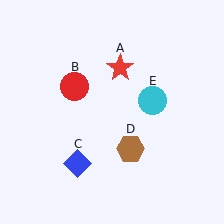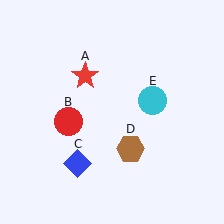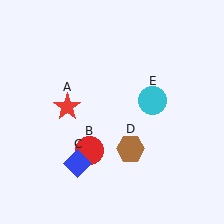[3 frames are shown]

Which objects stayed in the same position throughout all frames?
Blue diamond (object C) and brown hexagon (object D) and cyan circle (object E) remained stationary.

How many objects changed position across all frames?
2 objects changed position: red star (object A), red circle (object B).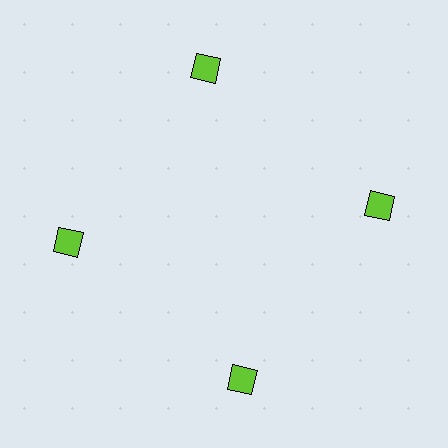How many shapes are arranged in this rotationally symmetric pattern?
There are 4 shapes, arranged in 4 groups of 1.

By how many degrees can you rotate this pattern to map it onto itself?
The pattern maps onto itself every 90 degrees of rotation.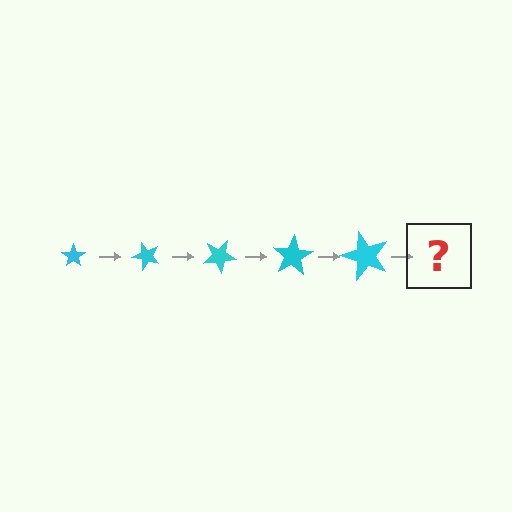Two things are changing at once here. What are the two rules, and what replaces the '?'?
The two rules are that the star grows larger each step and it rotates 50 degrees each step. The '?' should be a star, larger than the previous one and rotated 250 degrees from the start.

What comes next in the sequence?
The next element should be a star, larger than the previous one and rotated 250 degrees from the start.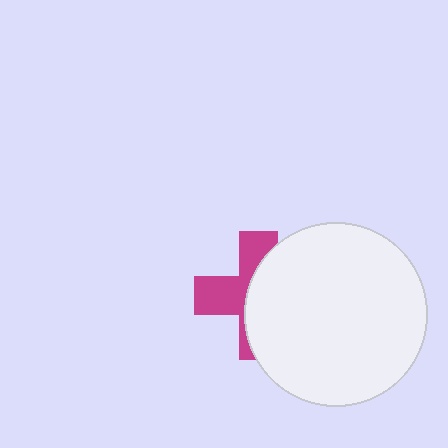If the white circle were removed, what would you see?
You would see the complete magenta cross.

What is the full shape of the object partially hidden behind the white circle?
The partially hidden object is a magenta cross.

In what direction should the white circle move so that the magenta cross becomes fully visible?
The white circle should move right. That is the shortest direction to clear the overlap and leave the magenta cross fully visible.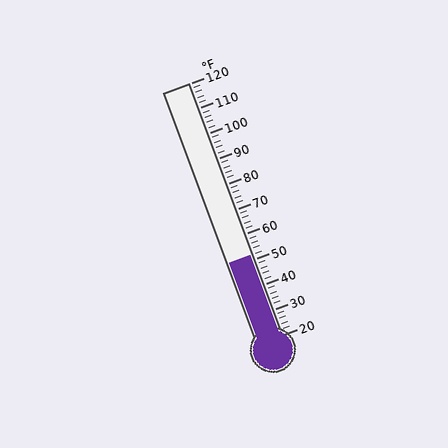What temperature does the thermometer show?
The thermometer shows approximately 52°F.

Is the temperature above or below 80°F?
The temperature is below 80°F.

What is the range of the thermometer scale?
The thermometer scale ranges from 20°F to 120°F.